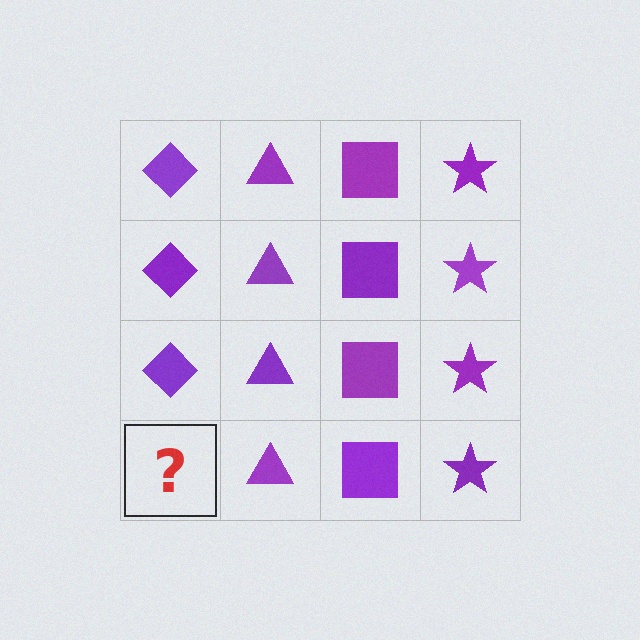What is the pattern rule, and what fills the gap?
The rule is that each column has a consistent shape. The gap should be filled with a purple diamond.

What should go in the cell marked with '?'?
The missing cell should contain a purple diamond.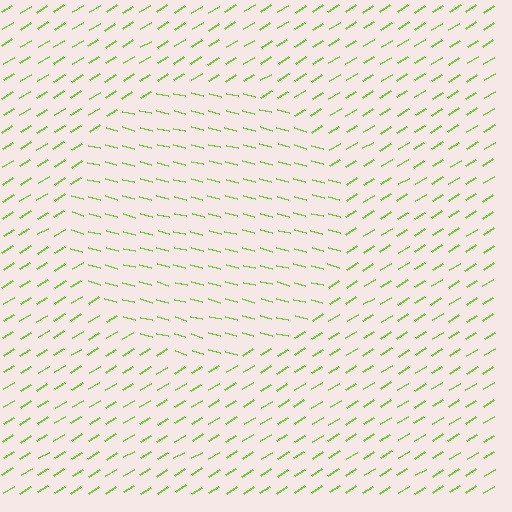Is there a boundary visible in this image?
Yes, there is a texture boundary formed by a change in line orientation.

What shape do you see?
I see a circle.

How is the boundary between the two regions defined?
The boundary is defined purely by a change in line orientation (approximately 45 degrees difference). All lines are the same color and thickness.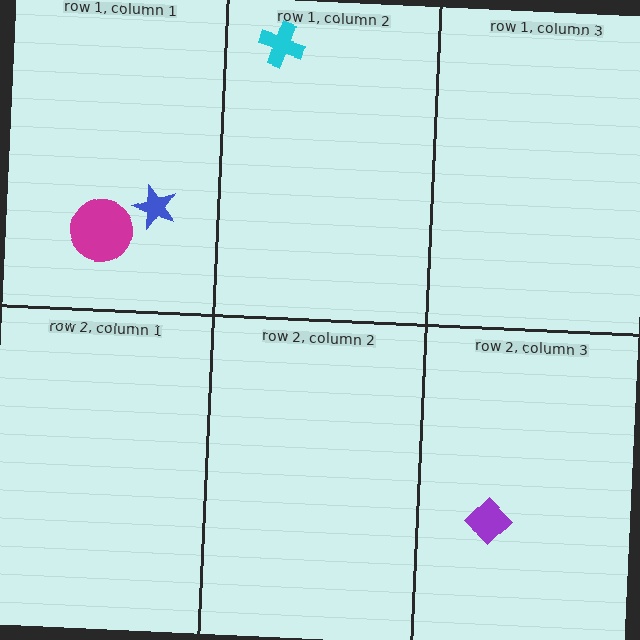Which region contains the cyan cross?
The row 1, column 2 region.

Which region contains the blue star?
The row 1, column 1 region.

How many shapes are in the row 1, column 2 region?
1.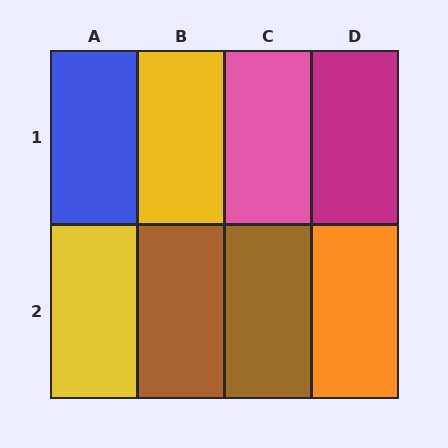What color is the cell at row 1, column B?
Yellow.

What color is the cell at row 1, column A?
Blue.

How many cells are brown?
2 cells are brown.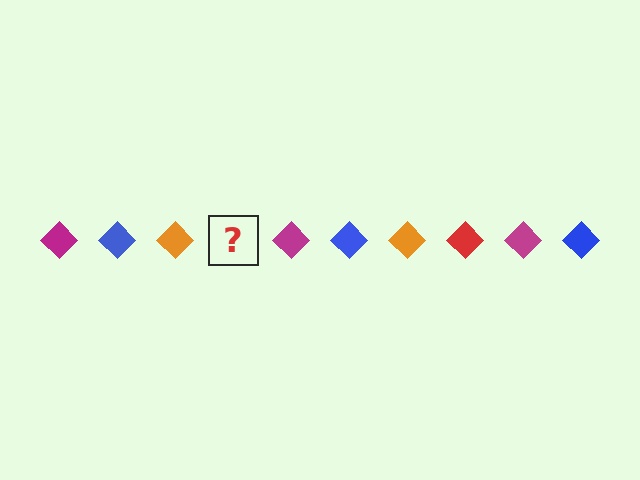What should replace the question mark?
The question mark should be replaced with a red diamond.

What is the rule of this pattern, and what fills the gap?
The rule is that the pattern cycles through magenta, blue, orange, red diamonds. The gap should be filled with a red diamond.